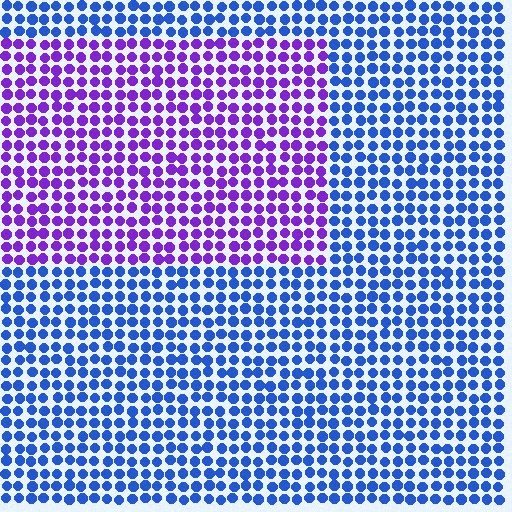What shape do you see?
I see a rectangle.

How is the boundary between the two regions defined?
The boundary is defined purely by a slight shift in hue (about 51 degrees). Spacing, size, and orientation are identical on both sides.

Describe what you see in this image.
The image is filled with small blue elements in a uniform arrangement. A rectangle-shaped region is visible where the elements are tinted to a slightly different hue, forming a subtle color boundary.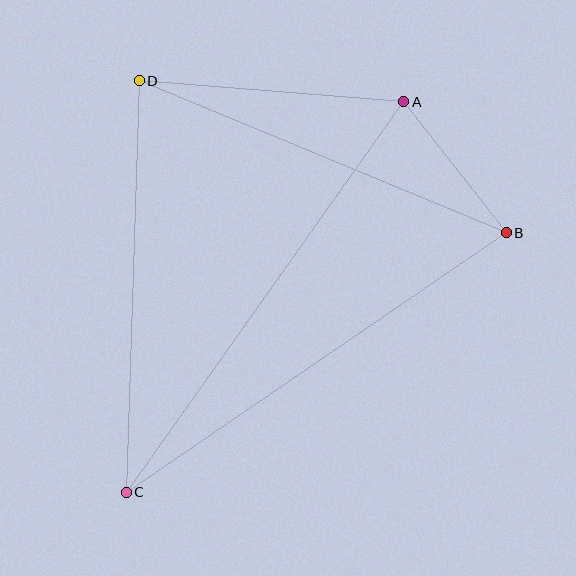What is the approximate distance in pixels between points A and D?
The distance between A and D is approximately 265 pixels.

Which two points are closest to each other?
Points A and B are closest to each other.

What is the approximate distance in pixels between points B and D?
The distance between B and D is approximately 397 pixels.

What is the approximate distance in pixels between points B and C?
The distance between B and C is approximately 460 pixels.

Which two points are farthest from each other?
Points A and C are farthest from each other.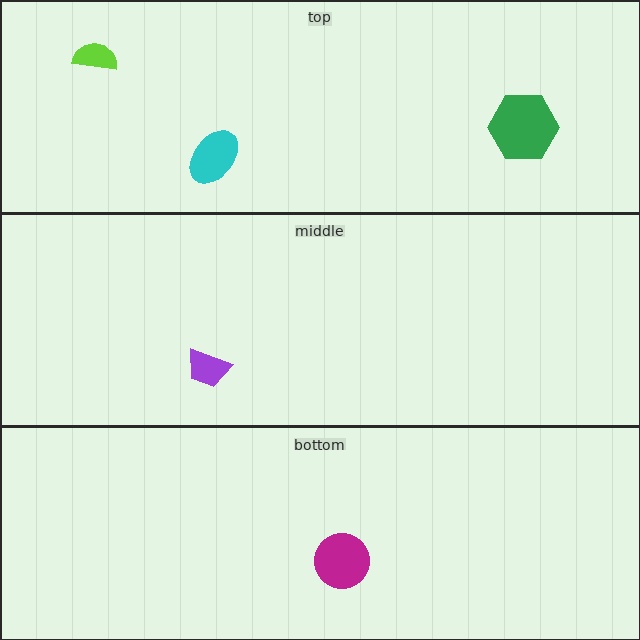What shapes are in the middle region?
The purple trapezoid.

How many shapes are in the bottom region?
1.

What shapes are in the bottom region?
The magenta circle.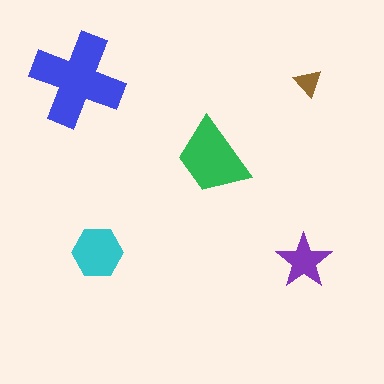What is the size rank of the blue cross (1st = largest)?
1st.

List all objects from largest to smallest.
The blue cross, the green trapezoid, the cyan hexagon, the purple star, the brown triangle.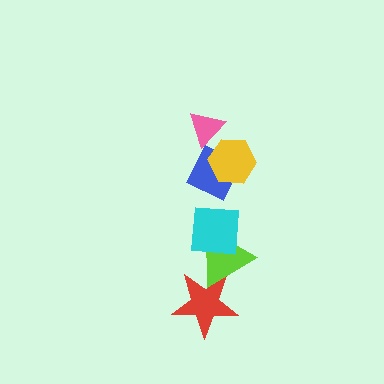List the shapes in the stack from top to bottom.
From top to bottom: the pink triangle, the yellow hexagon, the blue diamond, the cyan square, the lime triangle, the red star.